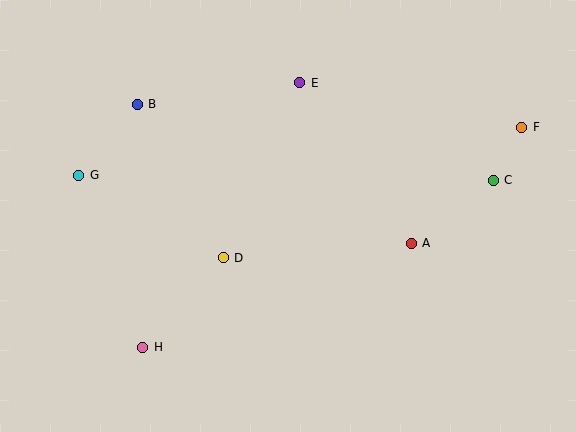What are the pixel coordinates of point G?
Point G is at (79, 175).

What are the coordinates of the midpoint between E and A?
The midpoint between E and A is at (355, 163).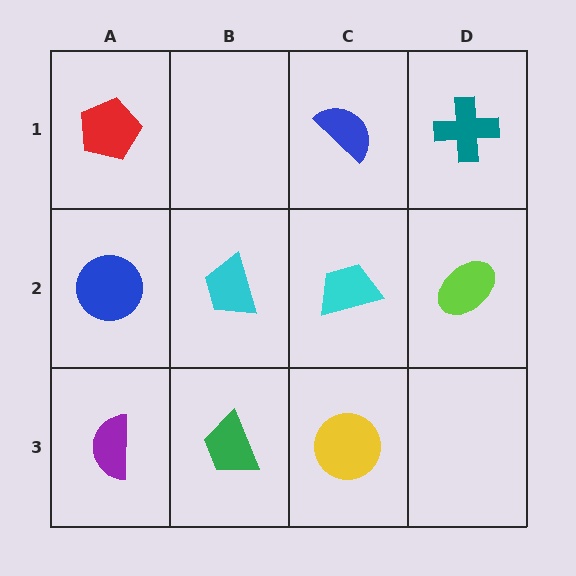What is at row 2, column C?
A cyan trapezoid.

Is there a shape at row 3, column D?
No, that cell is empty.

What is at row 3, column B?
A green trapezoid.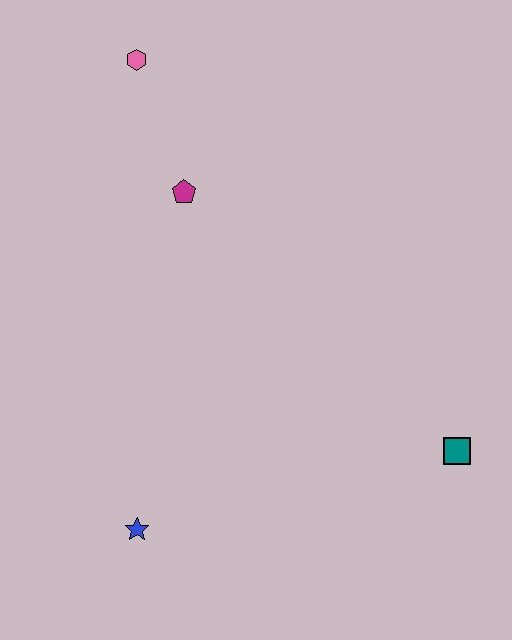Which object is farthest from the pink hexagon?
The teal square is farthest from the pink hexagon.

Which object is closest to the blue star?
The teal square is closest to the blue star.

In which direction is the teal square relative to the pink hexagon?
The teal square is below the pink hexagon.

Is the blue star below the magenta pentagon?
Yes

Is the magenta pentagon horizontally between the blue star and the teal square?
Yes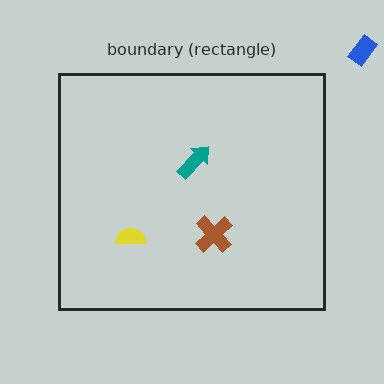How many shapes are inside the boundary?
3 inside, 1 outside.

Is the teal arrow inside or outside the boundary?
Inside.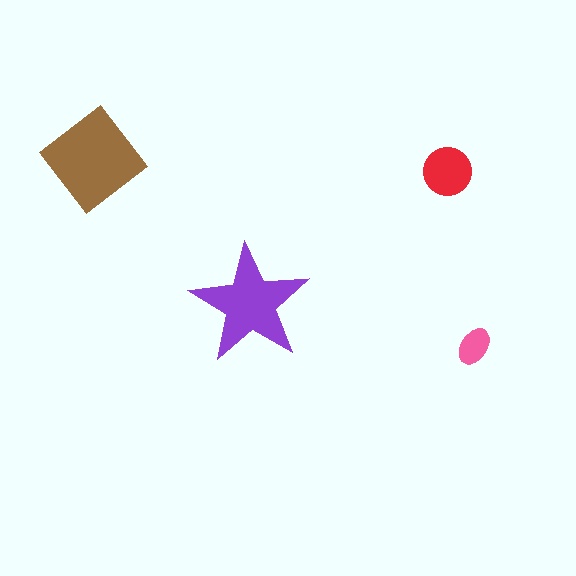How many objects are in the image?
There are 4 objects in the image.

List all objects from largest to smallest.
The brown diamond, the purple star, the red circle, the pink ellipse.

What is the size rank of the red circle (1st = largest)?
3rd.